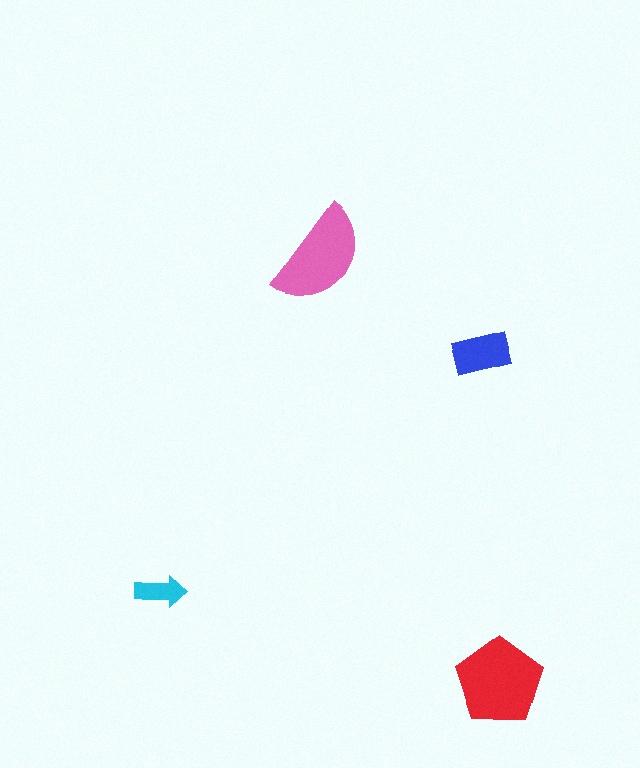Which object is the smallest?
The cyan arrow.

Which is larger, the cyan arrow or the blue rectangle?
The blue rectangle.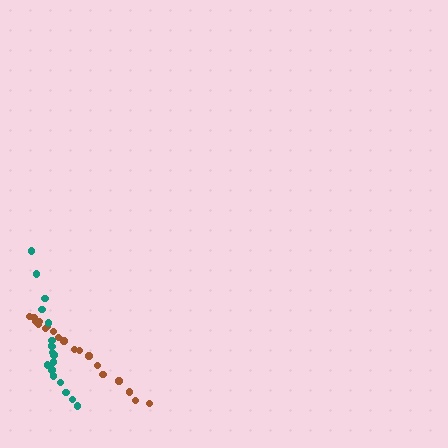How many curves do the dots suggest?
There are 2 distinct paths.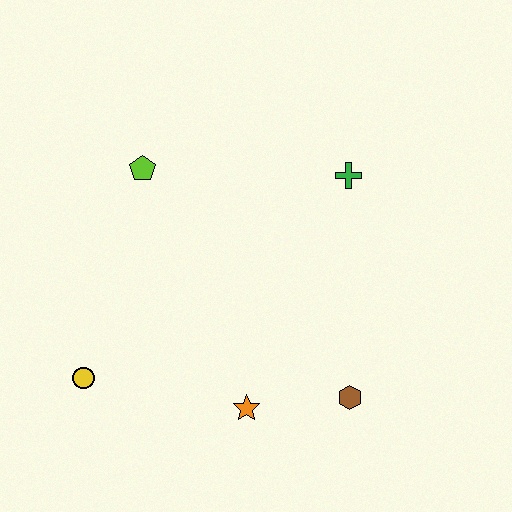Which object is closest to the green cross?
The lime pentagon is closest to the green cross.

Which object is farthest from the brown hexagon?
The lime pentagon is farthest from the brown hexagon.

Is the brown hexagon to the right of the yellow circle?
Yes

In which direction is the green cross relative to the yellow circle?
The green cross is to the right of the yellow circle.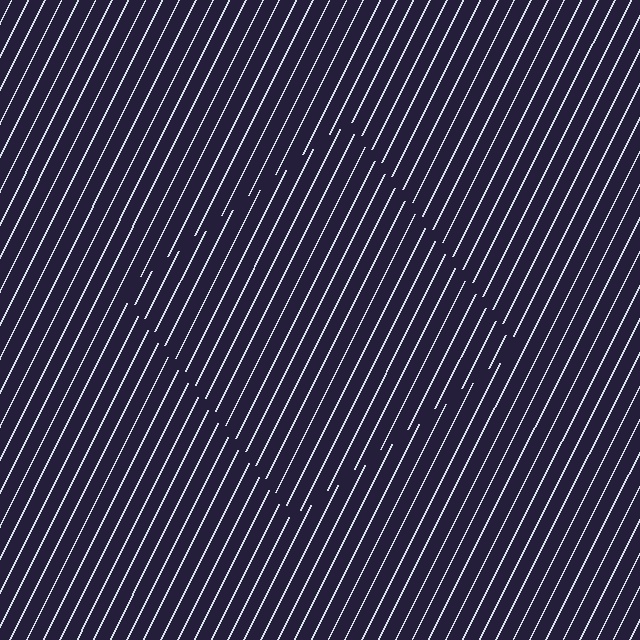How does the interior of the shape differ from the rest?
The interior of the shape contains the same grating, shifted by half a period — the contour is defined by the phase discontinuity where line-ends from the inner and outer gratings abut.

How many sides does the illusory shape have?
4 sides — the line-ends trace a square.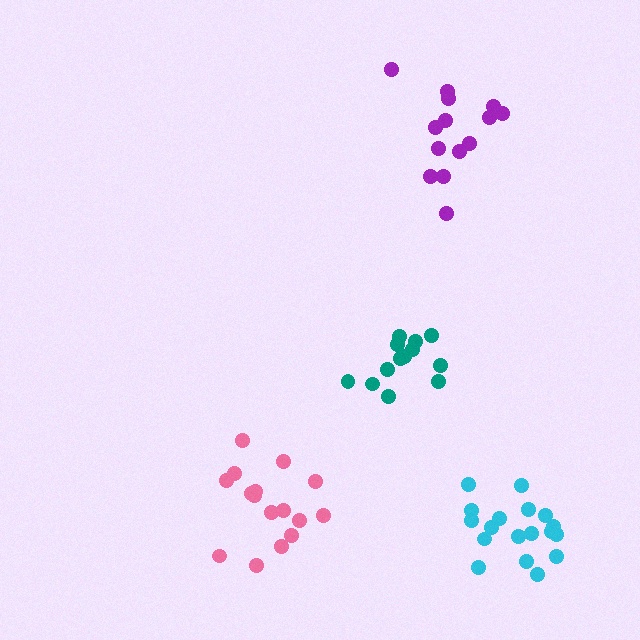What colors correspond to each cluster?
The clusters are colored: purple, teal, cyan, pink.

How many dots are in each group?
Group 1: 14 dots, Group 2: 13 dots, Group 3: 18 dots, Group 4: 16 dots (61 total).